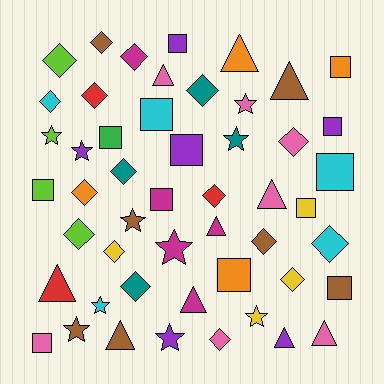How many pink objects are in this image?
There are 7 pink objects.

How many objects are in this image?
There are 50 objects.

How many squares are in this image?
There are 13 squares.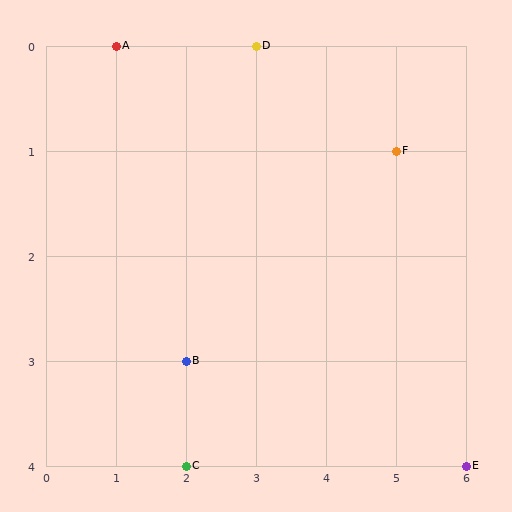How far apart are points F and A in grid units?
Points F and A are 4 columns and 1 row apart (about 4.1 grid units diagonally).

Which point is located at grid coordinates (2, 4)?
Point C is at (2, 4).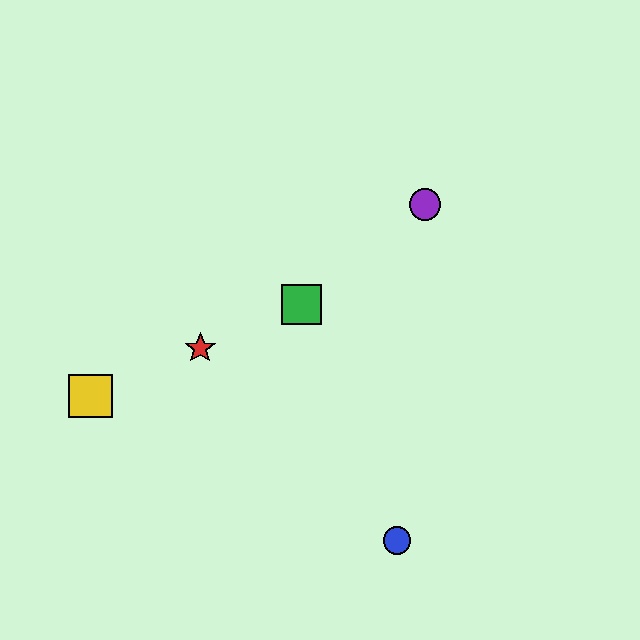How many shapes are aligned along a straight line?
3 shapes (the red star, the green square, the yellow square) are aligned along a straight line.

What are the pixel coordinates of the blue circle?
The blue circle is at (397, 541).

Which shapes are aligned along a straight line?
The red star, the green square, the yellow square are aligned along a straight line.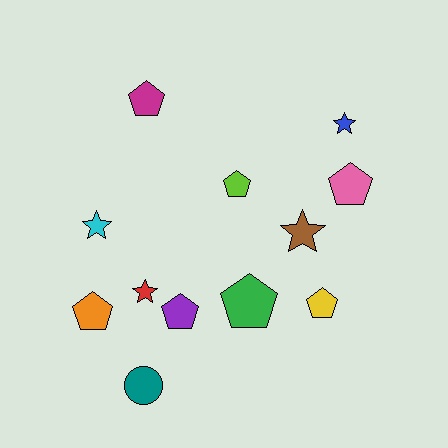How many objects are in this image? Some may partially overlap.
There are 12 objects.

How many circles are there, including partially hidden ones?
There is 1 circle.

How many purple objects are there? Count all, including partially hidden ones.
There is 1 purple object.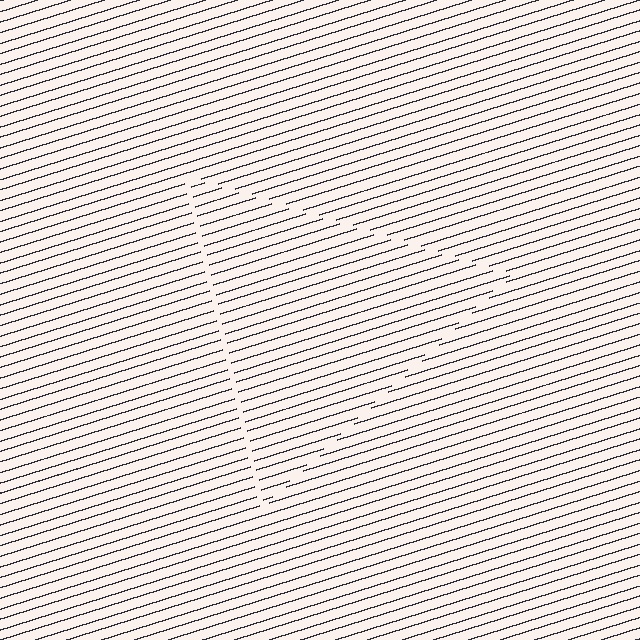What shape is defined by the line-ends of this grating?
An illusory triangle. The interior of the shape contains the same grating, shifted by half a period — the contour is defined by the phase discontinuity where line-ends from the inner and outer gratings abut.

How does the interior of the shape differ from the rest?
The interior of the shape contains the same grating, shifted by half a period — the contour is defined by the phase discontinuity where line-ends from the inner and outer gratings abut.